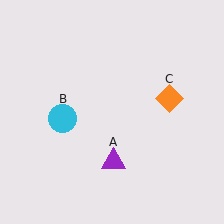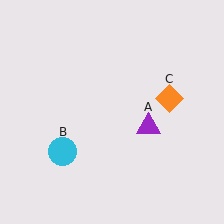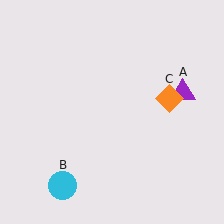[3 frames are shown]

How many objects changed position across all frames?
2 objects changed position: purple triangle (object A), cyan circle (object B).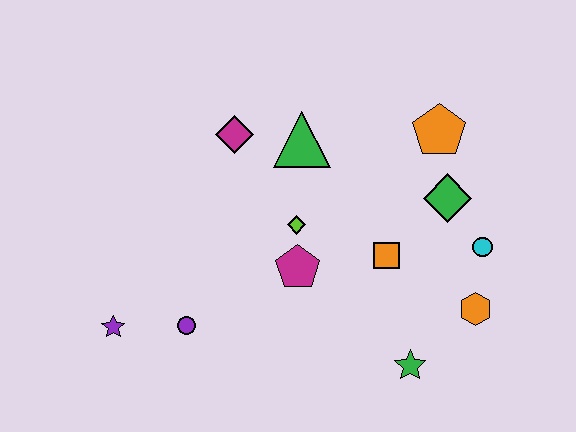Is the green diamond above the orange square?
Yes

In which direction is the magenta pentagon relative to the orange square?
The magenta pentagon is to the left of the orange square.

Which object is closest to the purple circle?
The purple star is closest to the purple circle.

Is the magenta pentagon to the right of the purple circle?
Yes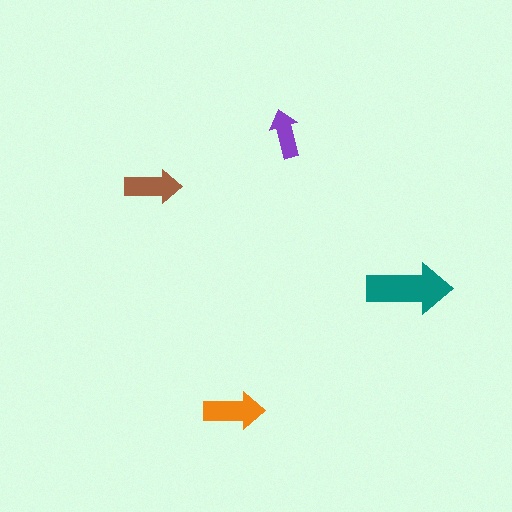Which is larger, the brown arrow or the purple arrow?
The brown one.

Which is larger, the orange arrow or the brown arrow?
The orange one.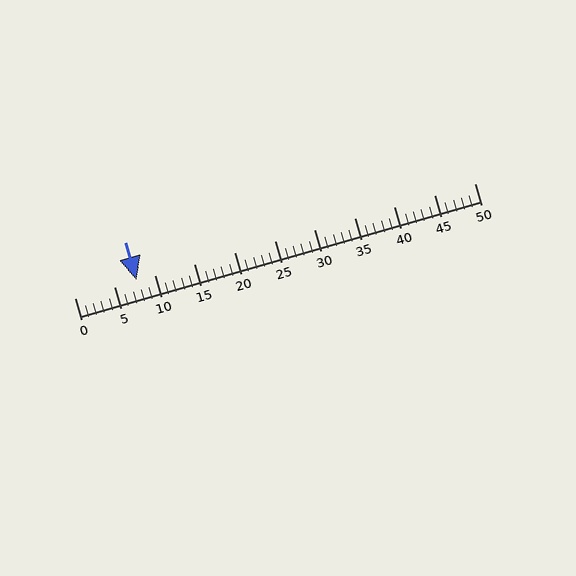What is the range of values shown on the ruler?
The ruler shows values from 0 to 50.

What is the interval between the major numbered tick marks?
The major tick marks are spaced 5 units apart.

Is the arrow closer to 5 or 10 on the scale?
The arrow is closer to 10.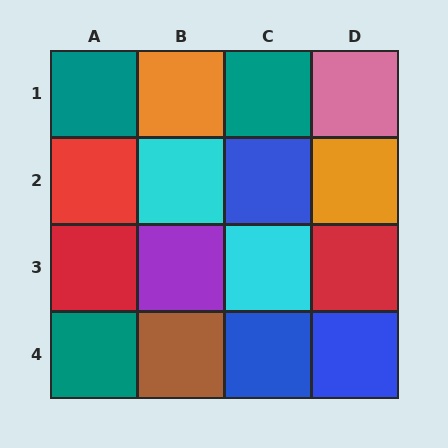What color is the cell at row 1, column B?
Orange.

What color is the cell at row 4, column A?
Teal.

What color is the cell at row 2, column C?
Blue.